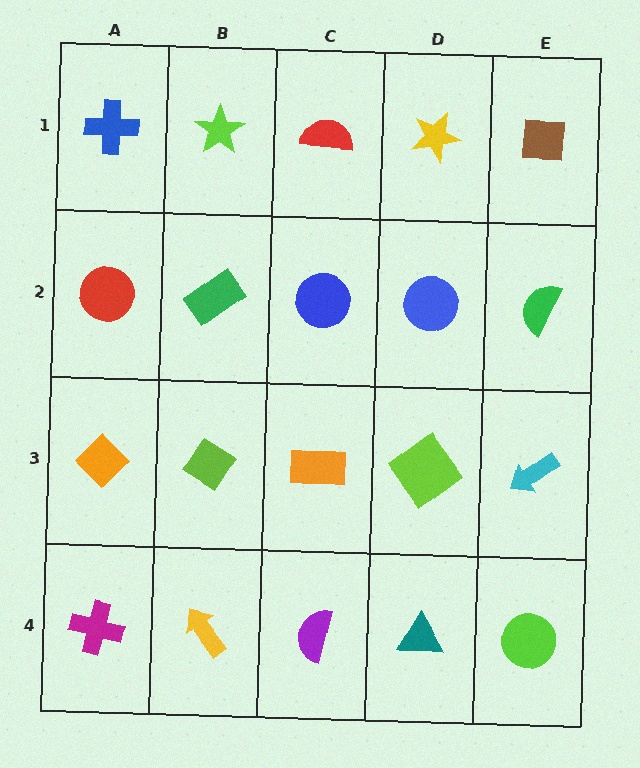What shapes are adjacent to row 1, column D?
A blue circle (row 2, column D), a red semicircle (row 1, column C), a brown square (row 1, column E).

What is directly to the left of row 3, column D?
An orange rectangle.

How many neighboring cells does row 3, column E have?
3.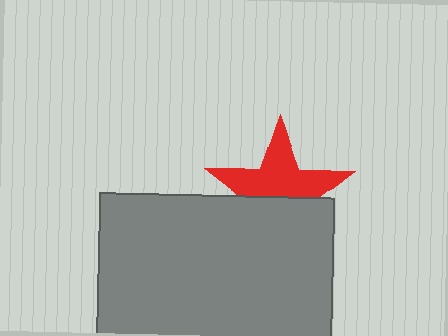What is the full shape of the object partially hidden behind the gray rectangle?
The partially hidden object is a red star.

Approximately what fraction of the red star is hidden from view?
Roughly 43% of the red star is hidden behind the gray rectangle.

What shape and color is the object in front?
The object in front is a gray rectangle.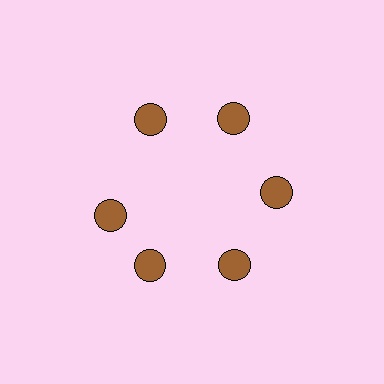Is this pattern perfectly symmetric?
No. The 6 brown circles are arranged in a ring, but one element near the 9 o'clock position is rotated out of alignment along the ring, breaking the 6-fold rotational symmetry.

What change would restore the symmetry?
The symmetry would be restored by rotating it back into even spacing with its neighbors so that all 6 circles sit at equal angles and equal distance from the center.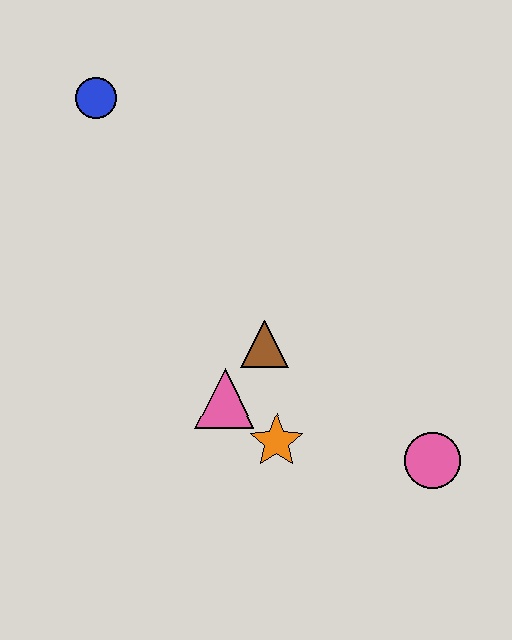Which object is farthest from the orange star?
The blue circle is farthest from the orange star.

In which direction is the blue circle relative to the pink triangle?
The blue circle is above the pink triangle.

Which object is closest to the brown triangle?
The pink triangle is closest to the brown triangle.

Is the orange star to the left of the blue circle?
No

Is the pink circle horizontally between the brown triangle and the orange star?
No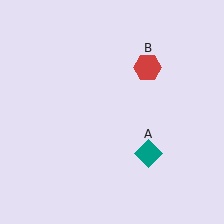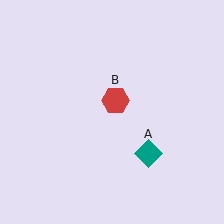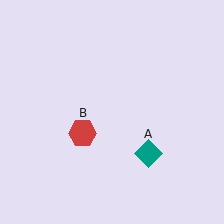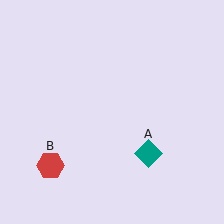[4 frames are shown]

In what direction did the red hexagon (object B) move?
The red hexagon (object B) moved down and to the left.